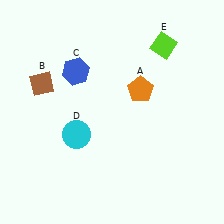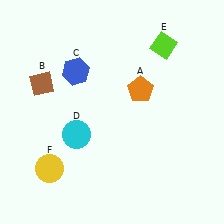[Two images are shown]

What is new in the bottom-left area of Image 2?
A yellow circle (F) was added in the bottom-left area of Image 2.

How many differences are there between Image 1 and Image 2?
There is 1 difference between the two images.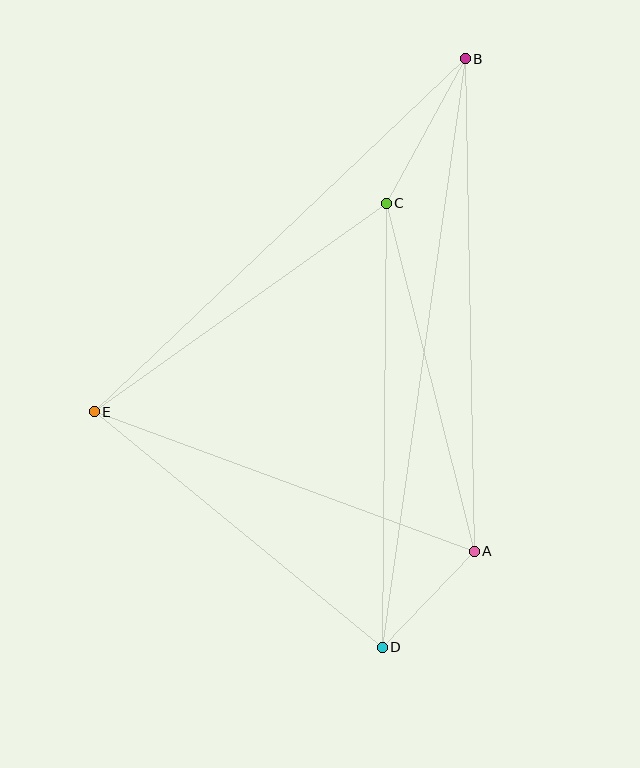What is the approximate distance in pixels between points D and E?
The distance between D and E is approximately 372 pixels.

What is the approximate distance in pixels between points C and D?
The distance between C and D is approximately 444 pixels.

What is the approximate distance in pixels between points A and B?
The distance between A and B is approximately 492 pixels.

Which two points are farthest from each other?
Points B and D are farthest from each other.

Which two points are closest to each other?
Points A and D are closest to each other.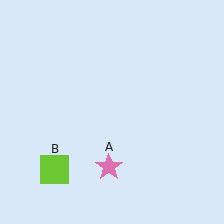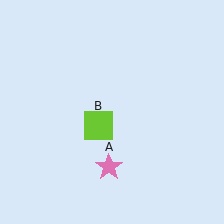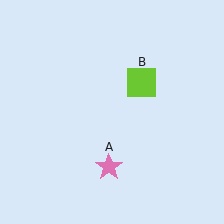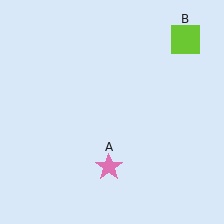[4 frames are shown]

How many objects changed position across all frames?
1 object changed position: lime square (object B).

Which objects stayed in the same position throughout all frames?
Pink star (object A) remained stationary.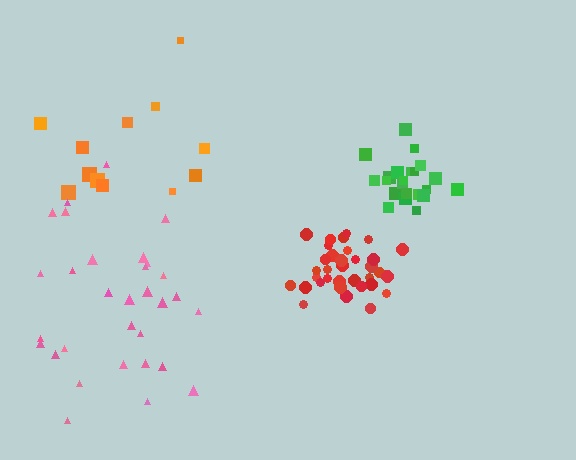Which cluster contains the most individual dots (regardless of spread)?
Red (34).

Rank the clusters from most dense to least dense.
red, green, pink, orange.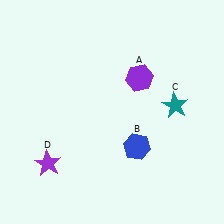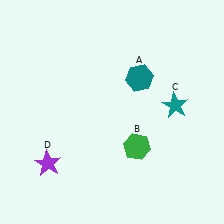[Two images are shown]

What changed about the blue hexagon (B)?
In Image 1, B is blue. In Image 2, it changed to green.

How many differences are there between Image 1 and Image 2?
There are 2 differences between the two images.